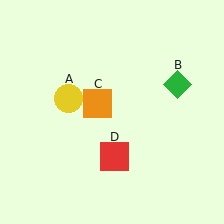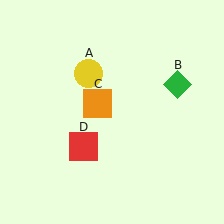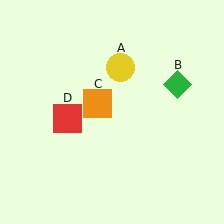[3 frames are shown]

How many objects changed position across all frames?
2 objects changed position: yellow circle (object A), red square (object D).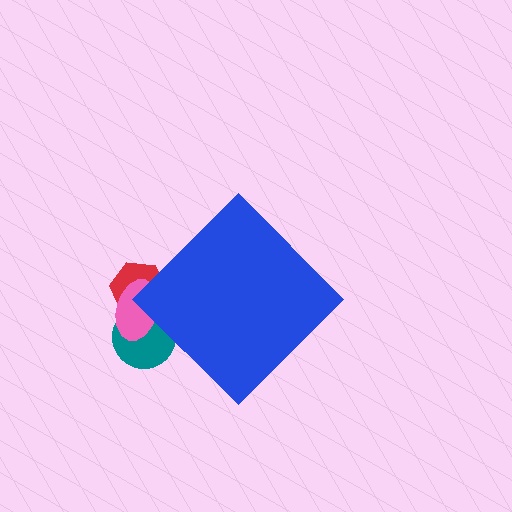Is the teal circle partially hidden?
Yes, the teal circle is partially hidden behind the blue diamond.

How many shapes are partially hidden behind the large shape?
3 shapes are partially hidden.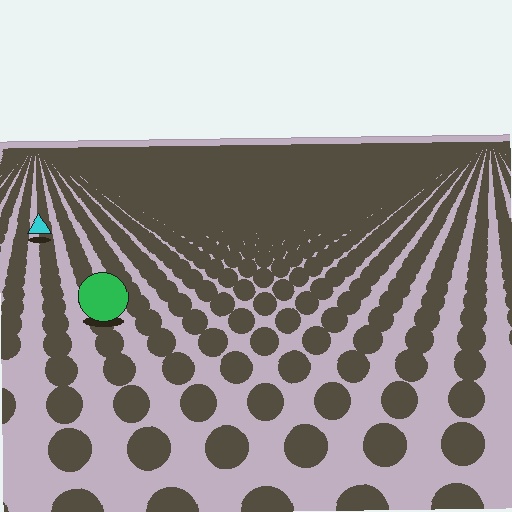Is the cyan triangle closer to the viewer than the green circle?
No. The green circle is closer — you can tell from the texture gradient: the ground texture is coarser near it.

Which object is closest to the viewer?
The green circle is closest. The texture marks near it are larger and more spread out.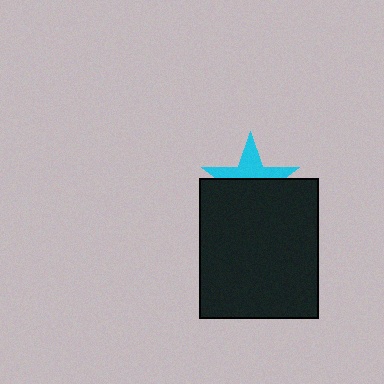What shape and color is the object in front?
The object in front is a black rectangle.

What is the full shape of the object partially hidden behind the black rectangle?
The partially hidden object is a cyan star.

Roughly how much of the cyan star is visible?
A small part of it is visible (roughly 42%).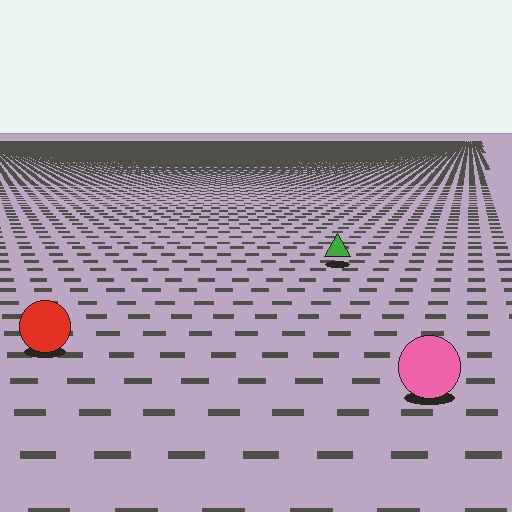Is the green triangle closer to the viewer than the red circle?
No. The red circle is closer — you can tell from the texture gradient: the ground texture is coarser near it.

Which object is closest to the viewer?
The pink circle is closest. The texture marks near it are larger and more spread out.